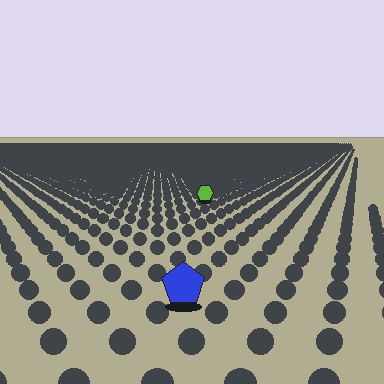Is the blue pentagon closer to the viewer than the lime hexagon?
Yes. The blue pentagon is closer — you can tell from the texture gradient: the ground texture is coarser near it.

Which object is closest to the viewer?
The blue pentagon is closest. The texture marks near it are larger and more spread out.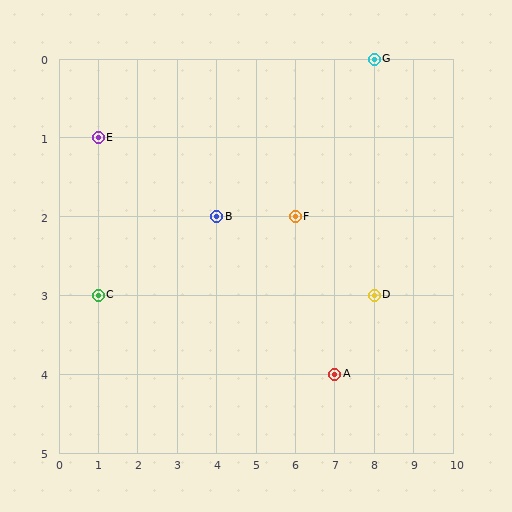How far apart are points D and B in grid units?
Points D and B are 4 columns and 1 row apart (about 4.1 grid units diagonally).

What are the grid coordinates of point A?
Point A is at grid coordinates (7, 4).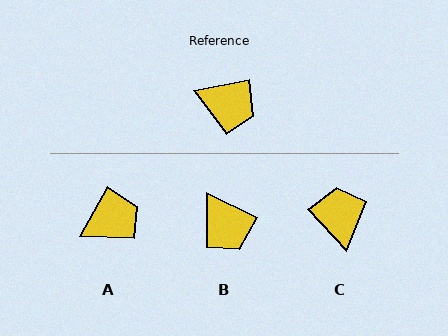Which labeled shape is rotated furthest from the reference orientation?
C, about 121 degrees away.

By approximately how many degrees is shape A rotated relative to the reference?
Approximately 50 degrees counter-clockwise.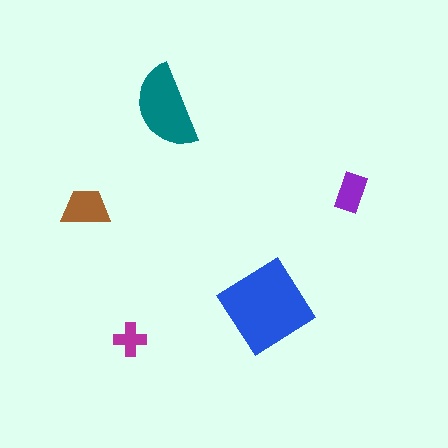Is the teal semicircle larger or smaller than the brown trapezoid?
Larger.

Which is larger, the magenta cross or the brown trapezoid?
The brown trapezoid.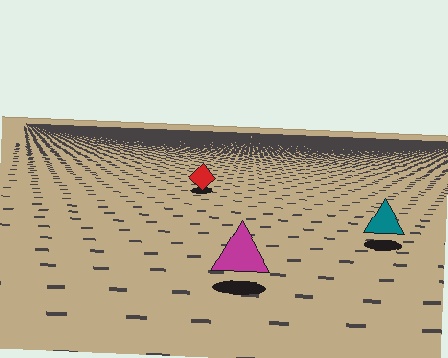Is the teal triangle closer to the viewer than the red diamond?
Yes. The teal triangle is closer — you can tell from the texture gradient: the ground texture is coarser near it.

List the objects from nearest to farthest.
From nearest to farthest: the magenta triangle, the teal triangle, the red diamond.